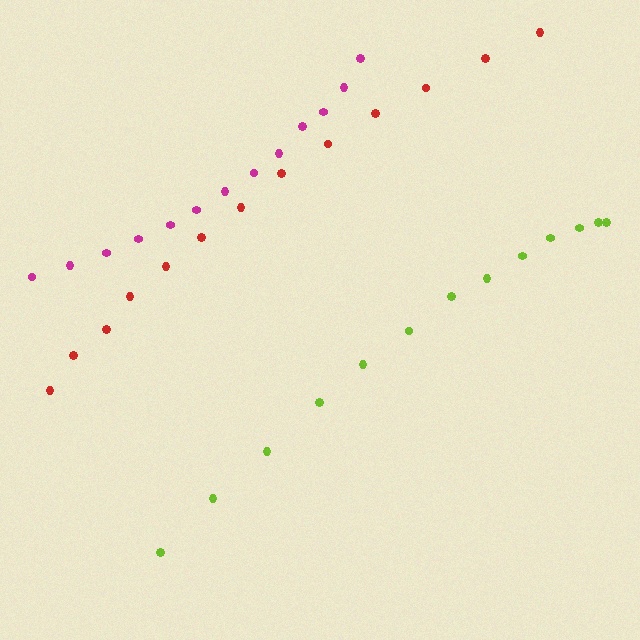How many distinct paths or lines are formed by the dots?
There are 3 distinct paths.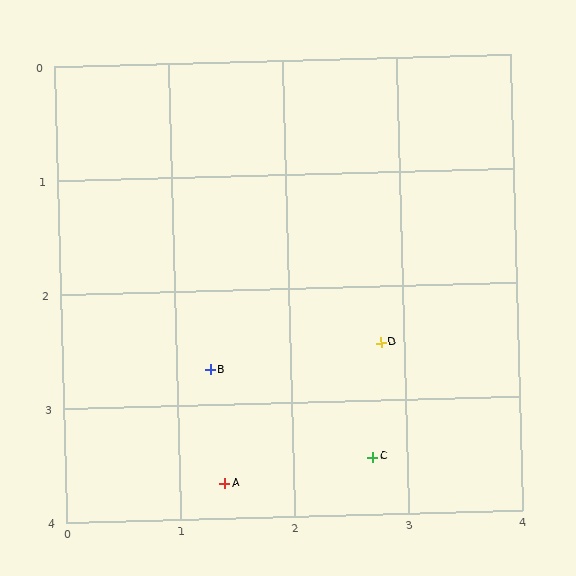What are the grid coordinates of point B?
Point B is at approximately (1.3, 2.7).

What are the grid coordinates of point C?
Point C is at approximately (2.7, 3.5).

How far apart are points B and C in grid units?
Points B and C are about 1.6 grid units apart.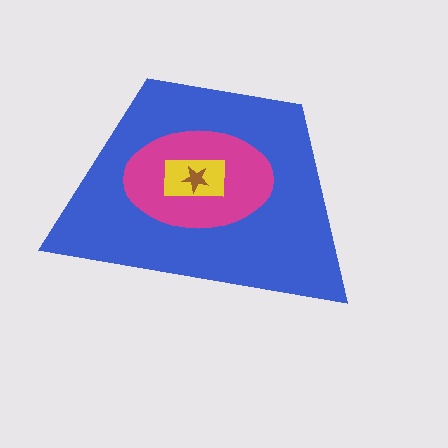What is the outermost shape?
The blue trapezoid.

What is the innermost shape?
The brown star.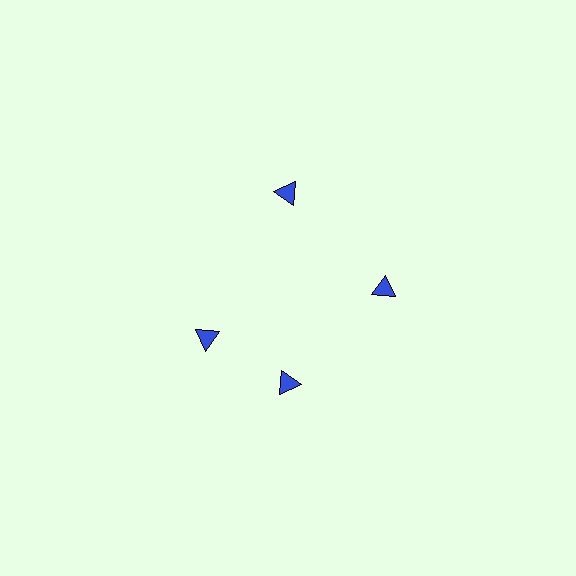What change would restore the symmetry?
The symmetry would be restored by rotating it back into even spacing with its neighbors so that all 4 triangles sit at equal angles and equal distance from the center.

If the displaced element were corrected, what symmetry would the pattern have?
It would have 4-fold rotational symmetry — the pattern would map onto itself every 90 degrees.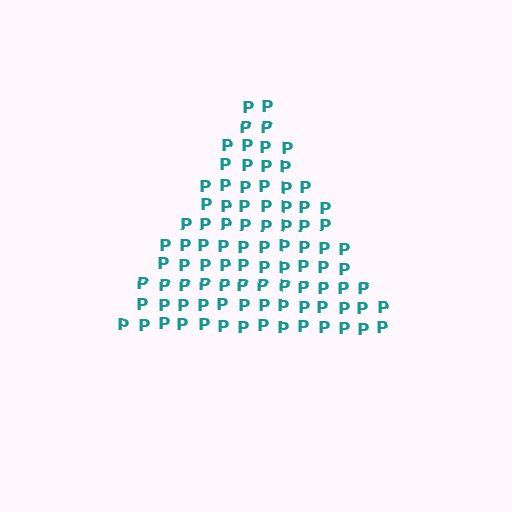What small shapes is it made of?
It is made of small letter P's.